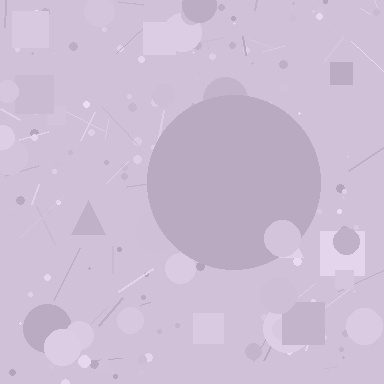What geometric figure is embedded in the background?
A circle is embedded in the background.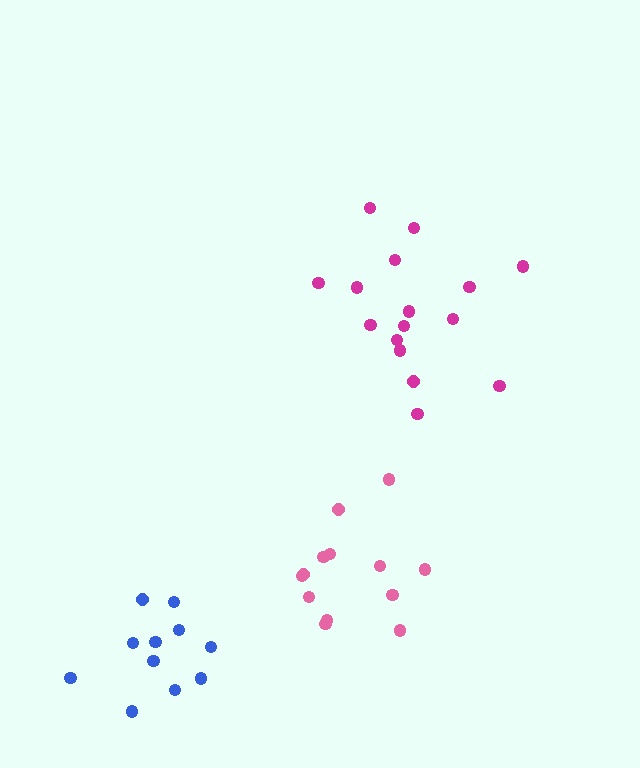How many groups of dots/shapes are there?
There are 3 groups.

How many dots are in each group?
Group 1: 16 dots, Group 2: 13 dots, Group 3: 11 dots (40 total).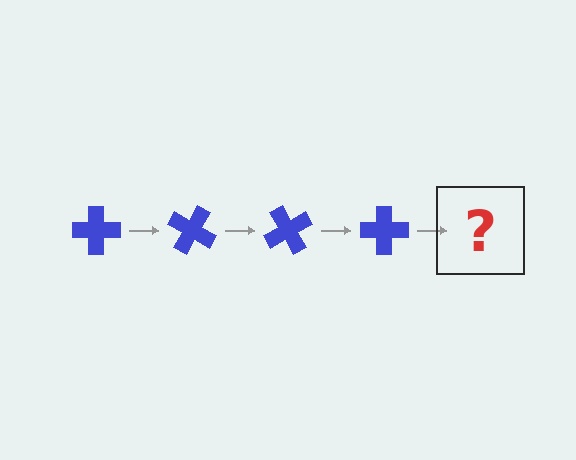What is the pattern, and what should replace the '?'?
The pattern is that the cross rotates 30 degrees each step. The '?' should be a blue cross rotated 120 degrees.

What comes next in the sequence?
The next element should be a blue cross rotated 120 degrees.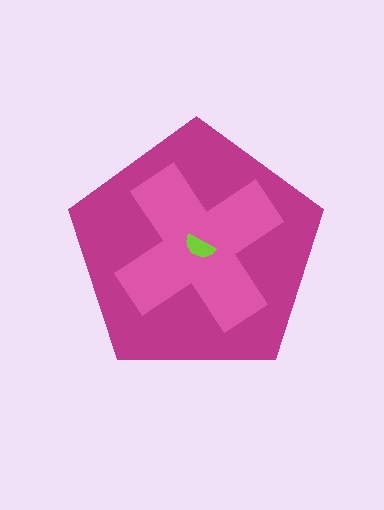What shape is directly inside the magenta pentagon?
The pink cross.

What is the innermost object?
The lime semicircle.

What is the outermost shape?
The magenta pentagon.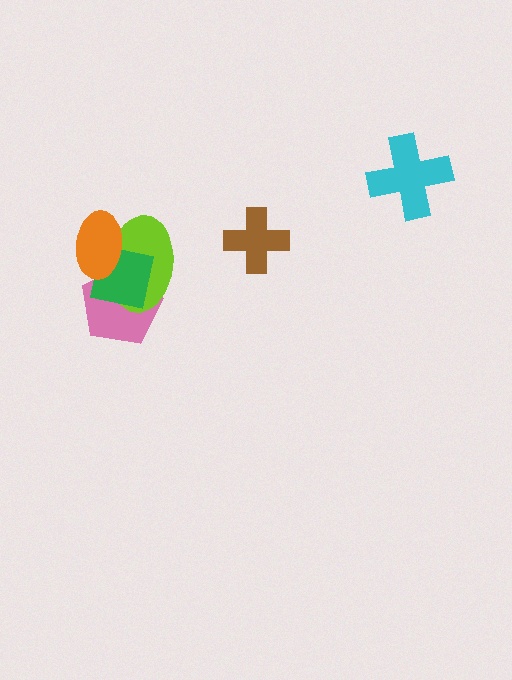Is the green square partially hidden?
Yes, it is partially covered by another shape.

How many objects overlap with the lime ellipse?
3 objects overlap with the lime ellipse.